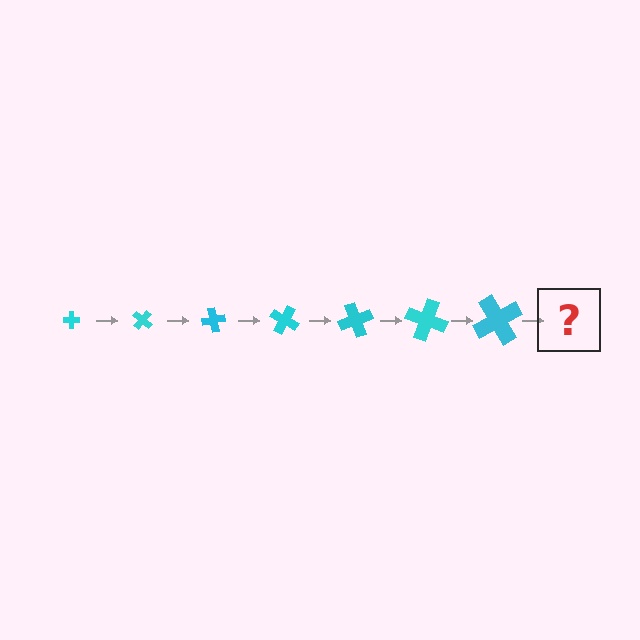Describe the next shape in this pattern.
It should be a cross, larger than the previous one and rotated 280 degrees from the start.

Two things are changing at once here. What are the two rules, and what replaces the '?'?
The two rules are that the cross grows larger each step and it rotates 40 degrees each step. The '?' should be a cross, larger than the previous one and rotated 280 degrees from the start.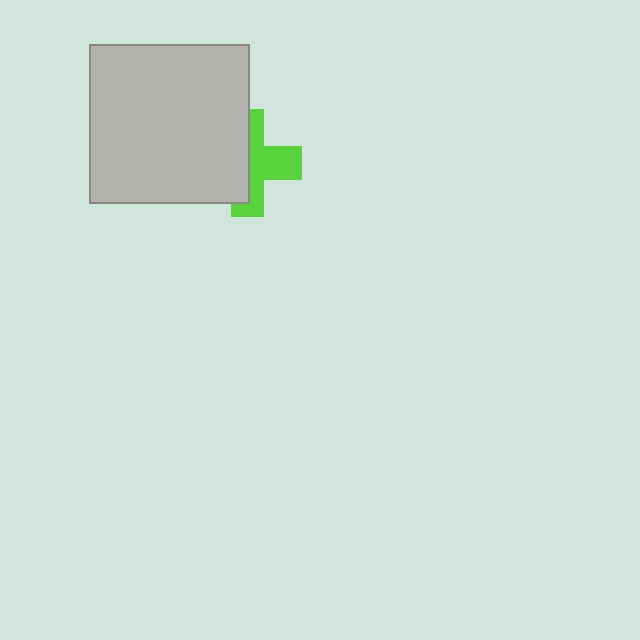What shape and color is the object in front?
The object in front is a light gray square.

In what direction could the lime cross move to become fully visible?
The lime cross could move right. That would shift it out from behind the light gray square entirely.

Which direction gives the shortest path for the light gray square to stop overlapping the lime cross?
Moving left gives the shortest separation.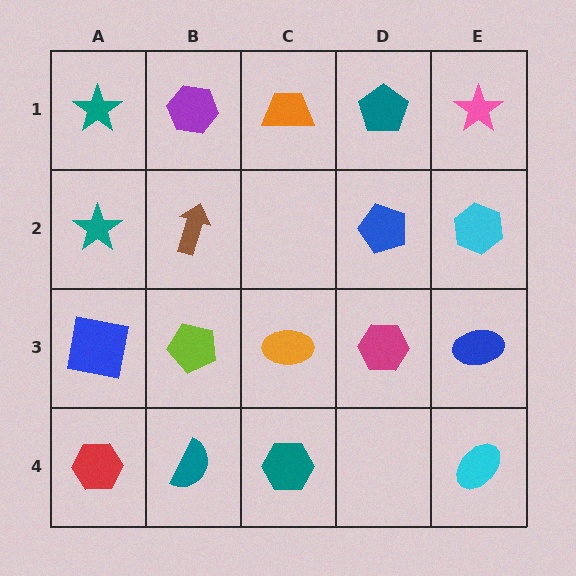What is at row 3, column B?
A lime pentagon.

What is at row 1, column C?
An orange trapezoid.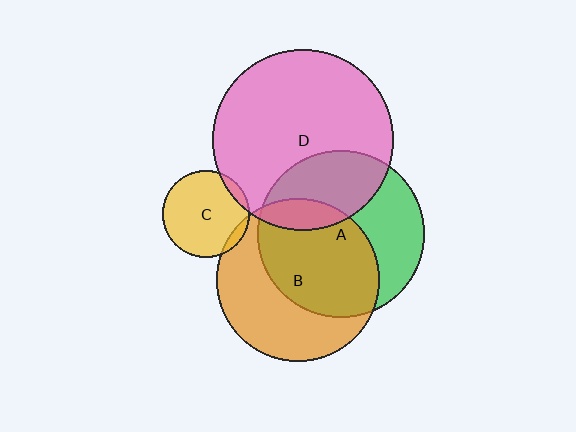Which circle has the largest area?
Circle D (pink).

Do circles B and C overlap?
Yes.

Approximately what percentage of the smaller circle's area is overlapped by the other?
Approximately 5%.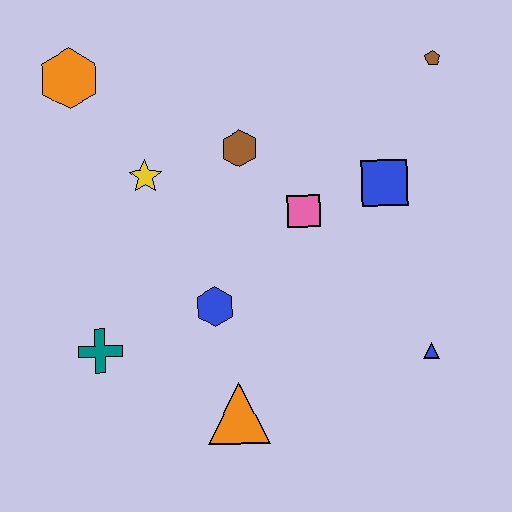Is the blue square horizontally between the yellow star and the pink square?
No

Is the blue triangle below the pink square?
Yes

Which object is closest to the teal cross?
The blue hexagon is closest to the teal cross.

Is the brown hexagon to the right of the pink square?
No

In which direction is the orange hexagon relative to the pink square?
The orange hexagon is to the left of the pink square.